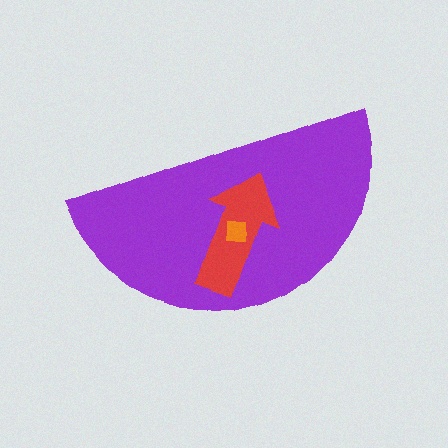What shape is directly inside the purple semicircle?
The red arrow.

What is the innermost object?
The orange square.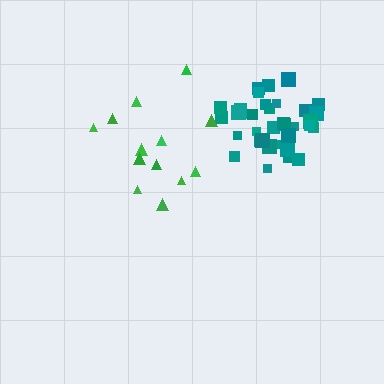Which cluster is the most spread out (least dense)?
Green.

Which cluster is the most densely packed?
Teal.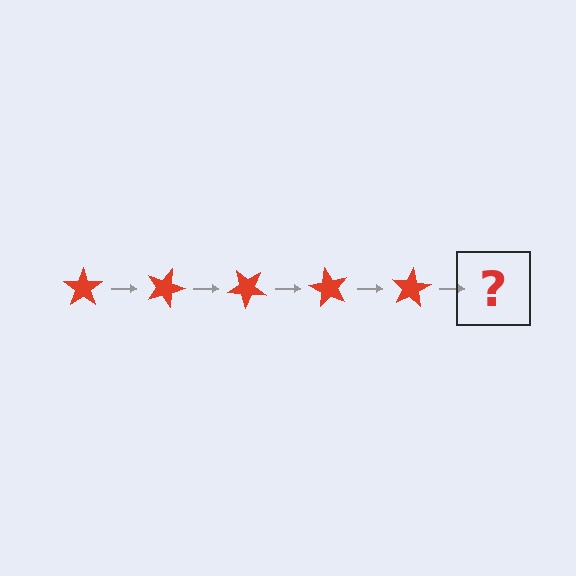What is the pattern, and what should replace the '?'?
The pattern is that the star rotates 20 degrees each step. The '?' should be a red star rotated 100 degrees.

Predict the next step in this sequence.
The next step is a red star rotated 100 degrees.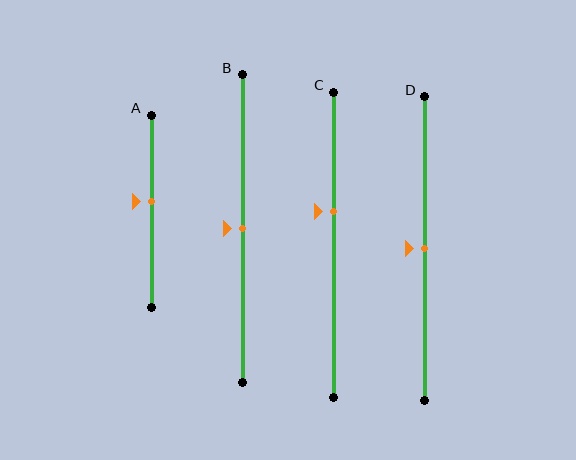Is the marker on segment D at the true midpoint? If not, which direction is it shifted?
Yes, the marker on segment D is at the true midpoint.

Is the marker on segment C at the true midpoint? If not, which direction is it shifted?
No, the marker on segment C is shifted upward by about 11% of the segment length.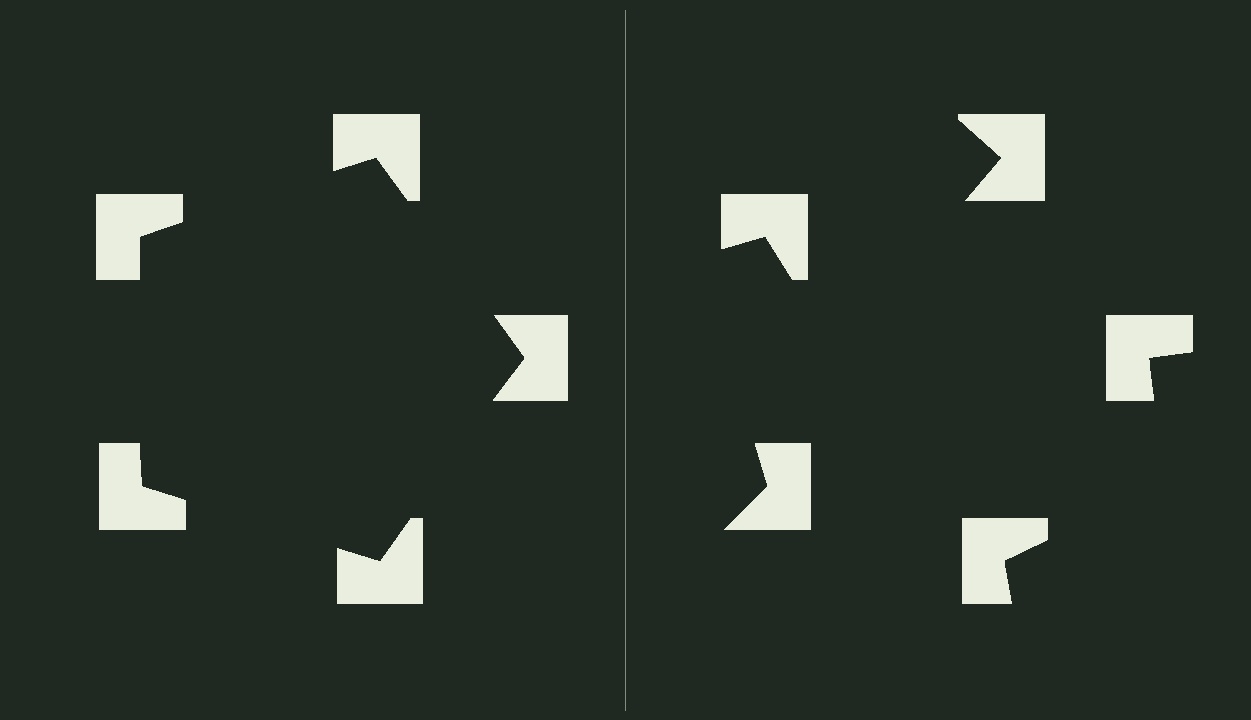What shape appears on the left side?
An illusory pentagon.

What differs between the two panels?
The notched squares are positioned identically on both sides; only the wedge orientations differ. On the left they align to a pentagon; on the right they are misaligned.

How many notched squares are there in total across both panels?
10 — 5 on each side.